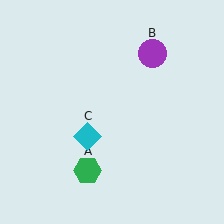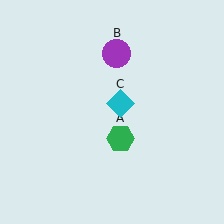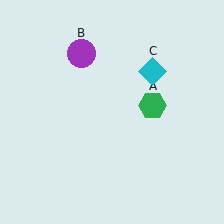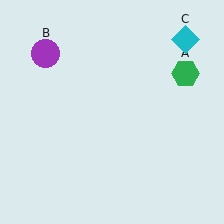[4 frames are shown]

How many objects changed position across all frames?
3 objects changed position: green hexagon (object A), purple circle (object B), cyan diamond (object C).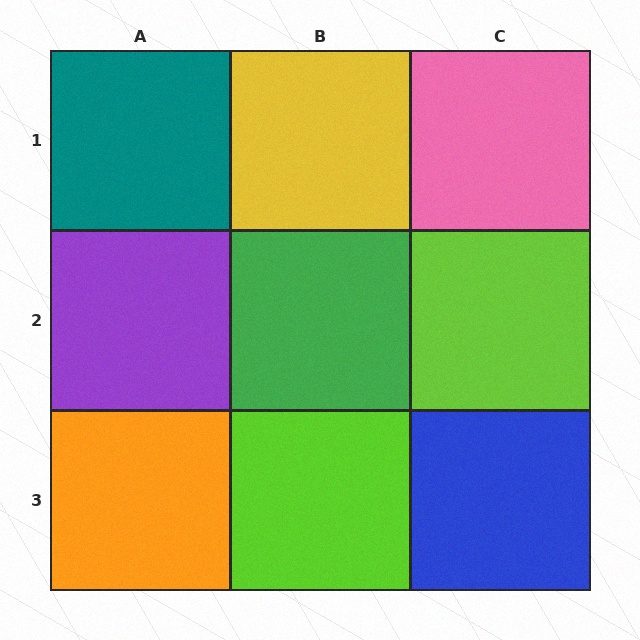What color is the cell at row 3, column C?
Blue.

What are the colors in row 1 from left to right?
Teal, yellow, pink.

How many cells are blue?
1 cell is blue.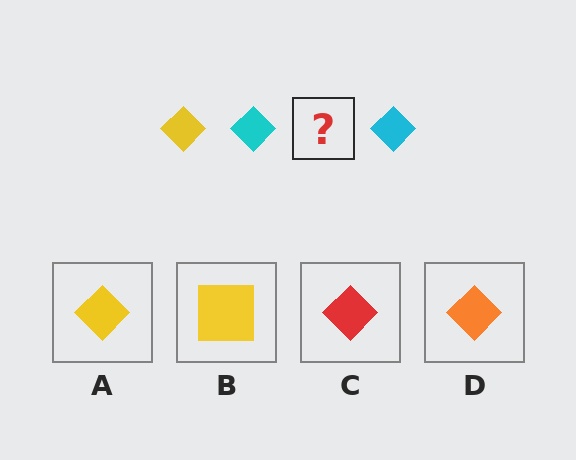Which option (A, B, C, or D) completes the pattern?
A.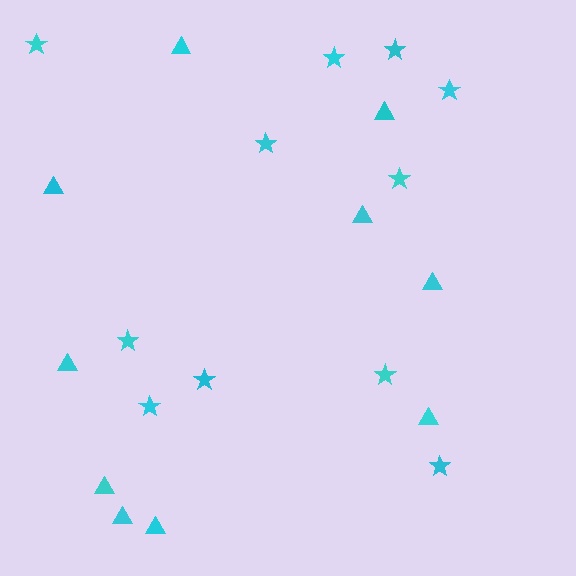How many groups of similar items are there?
There are 2 groups: one group of stars (11) and one group of triangles (10).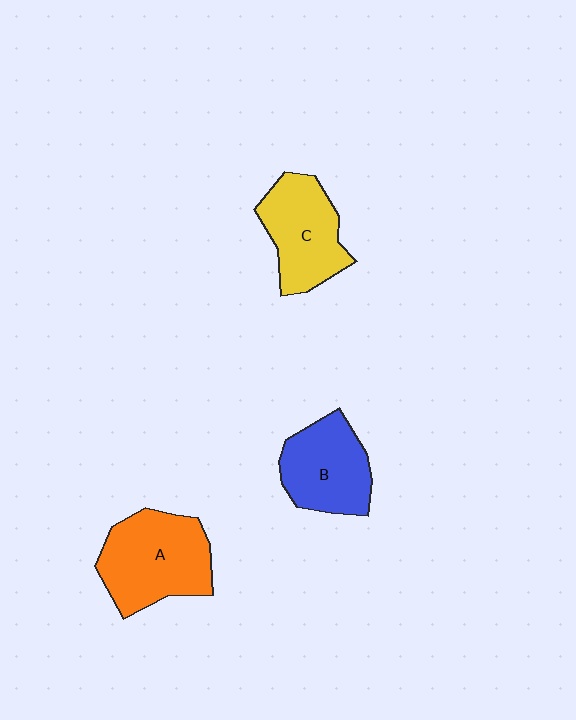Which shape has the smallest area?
Shape B (blue).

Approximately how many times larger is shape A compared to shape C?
Approximately 1.2 times.